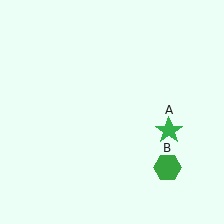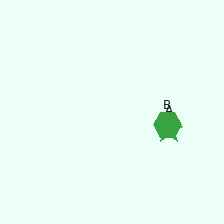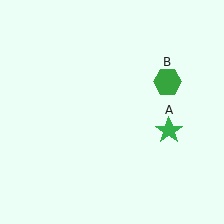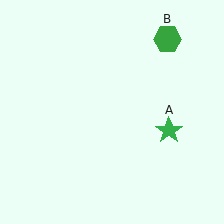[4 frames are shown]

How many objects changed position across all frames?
1 object changed position: green hexagon (object B).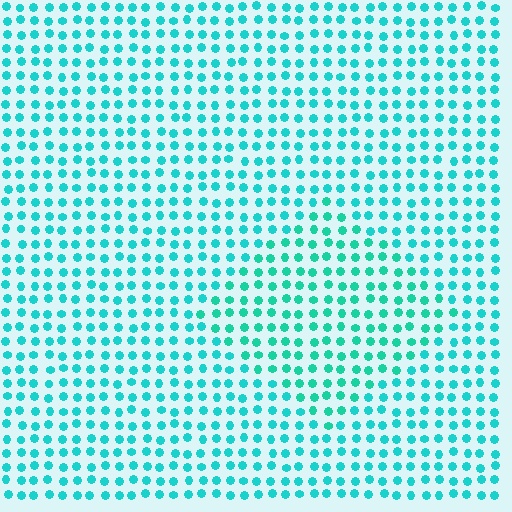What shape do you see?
I see a diamond.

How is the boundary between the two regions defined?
The boundary is defined purely by a slight shift in hue (about 14 degrees). Spacing, size, and orientation are identical on both sides.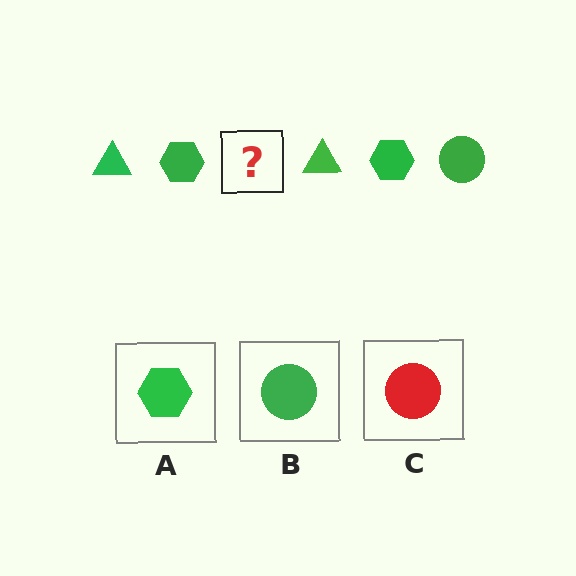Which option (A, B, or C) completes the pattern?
B.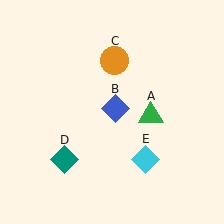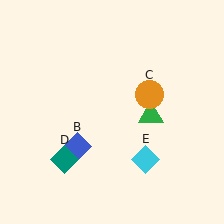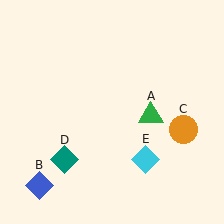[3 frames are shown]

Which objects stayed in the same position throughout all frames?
Green triangle (object A) and teal diamond (object D) and cyan diamond (object E) remained stationary.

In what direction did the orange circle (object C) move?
The orange circle (object C) moved down and to the right.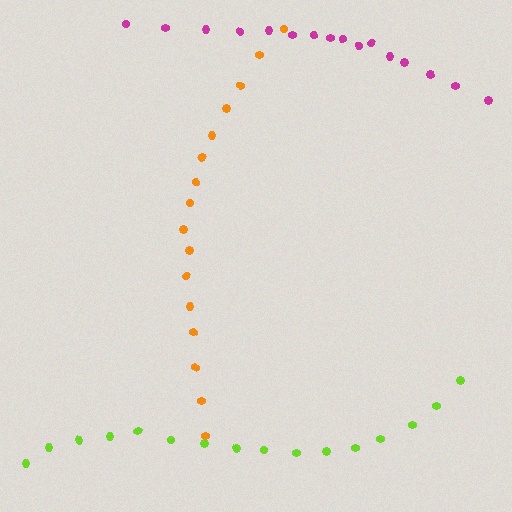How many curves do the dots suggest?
There are 3 distinct paths.